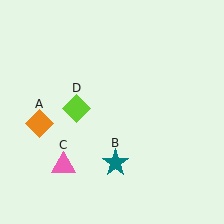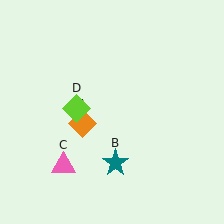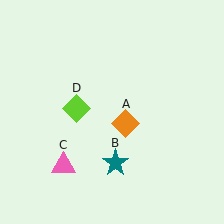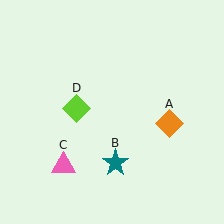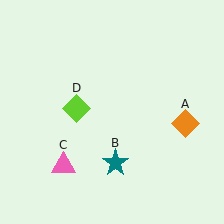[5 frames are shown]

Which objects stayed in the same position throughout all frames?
Teal star (object B) and pink triangle (object C) and lime diamond (object D) remained stationary.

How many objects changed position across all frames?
1 object changed position: orange diamond (object A).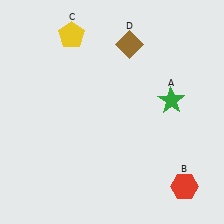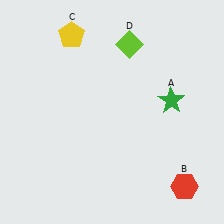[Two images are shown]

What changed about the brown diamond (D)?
In Image 1, D is brown. In Image 2, it changed to lime.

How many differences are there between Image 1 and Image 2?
There is 1 difference between the two images.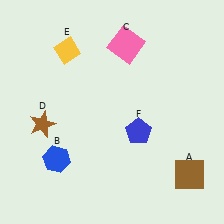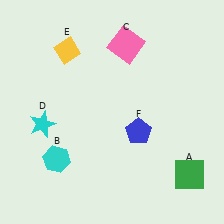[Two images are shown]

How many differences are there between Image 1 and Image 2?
There are 3 differences between the two images.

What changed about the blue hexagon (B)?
In Image 1, B is blue. In Image 2, it changed to cyan.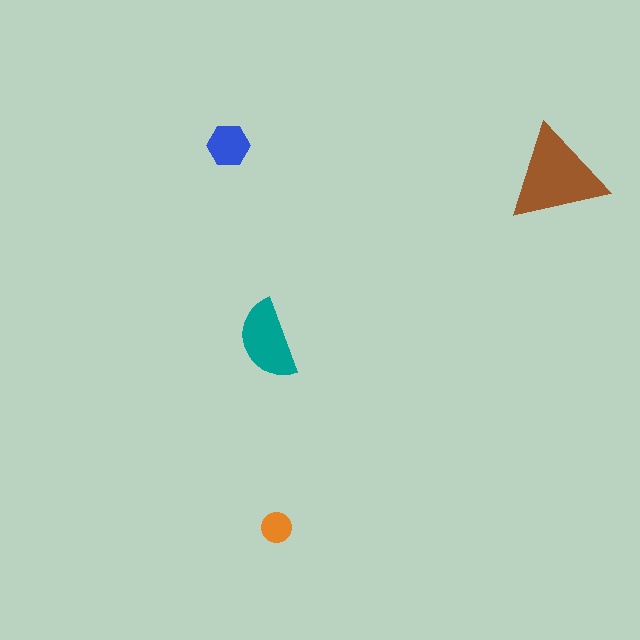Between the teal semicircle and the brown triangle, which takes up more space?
The brown triangle.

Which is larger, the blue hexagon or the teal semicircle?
The teal semicircle.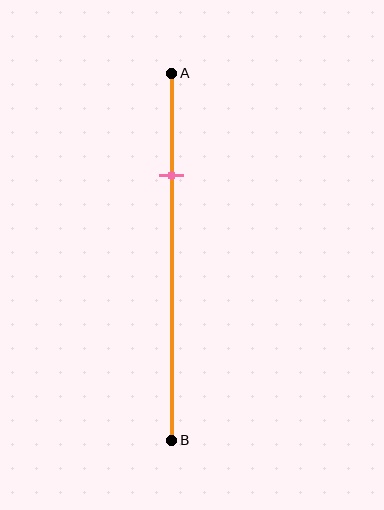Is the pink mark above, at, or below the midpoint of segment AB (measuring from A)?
The pink mark is above the midpoint of segment AB.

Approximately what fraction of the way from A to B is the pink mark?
The pink mark is approximately 30% of the way from A to B.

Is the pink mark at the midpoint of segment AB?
No, the mark is at about 30% from A, not at the 50% midpoint.